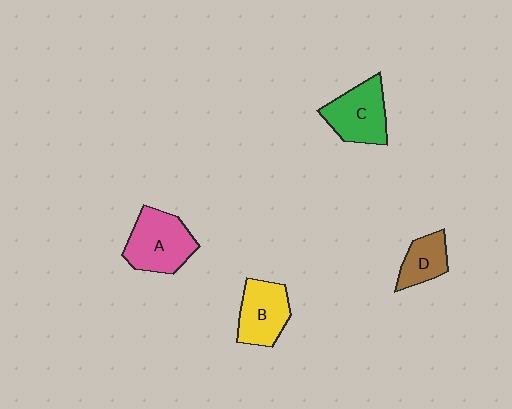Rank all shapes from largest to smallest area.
From largest to smallest: A (pink), C (green), B (yellow), D (brown).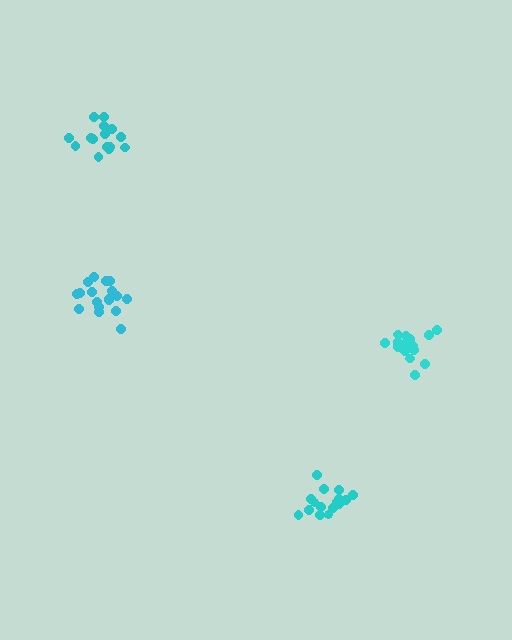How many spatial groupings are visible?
There are 4 spatial groupings.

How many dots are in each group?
Group 1: 19 dots, Group 2: 18 dots, Group 3: 16 dots, Group 4: 15 dots (68 total).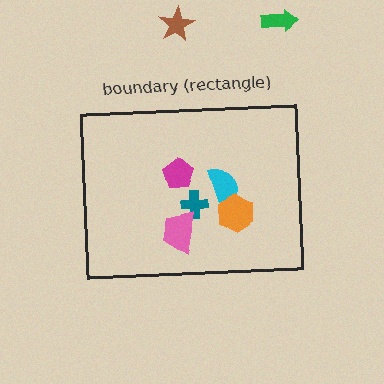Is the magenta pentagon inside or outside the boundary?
Inside.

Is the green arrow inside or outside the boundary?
Outside.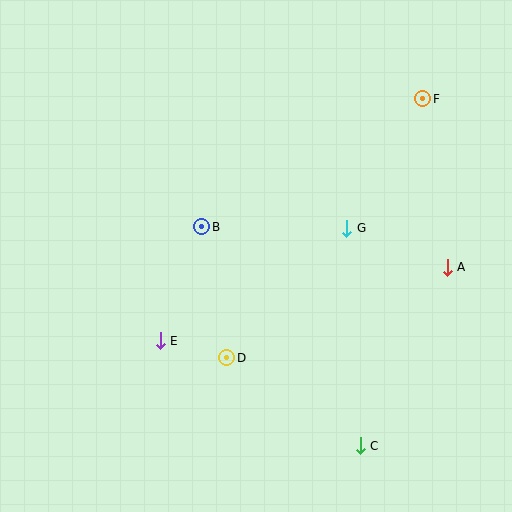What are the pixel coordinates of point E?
Point E is at (160, 341).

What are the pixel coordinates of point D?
Point D is at (227, 358).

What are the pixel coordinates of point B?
Point B is at (202, 227).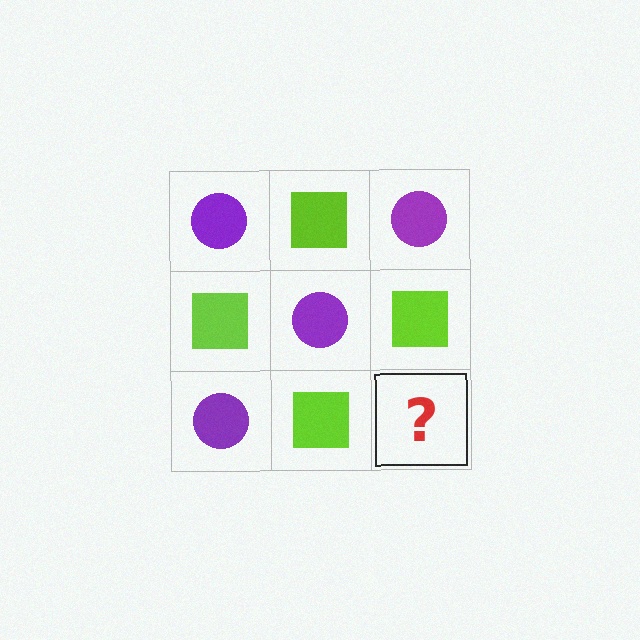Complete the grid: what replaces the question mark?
The question mark should be replaced with a purple circle.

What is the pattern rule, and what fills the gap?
The rule is that it alternates purple circle and lime square in a checkerboard pattern. The gap should be filled with a purple circle.